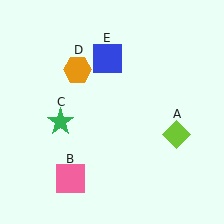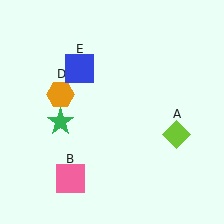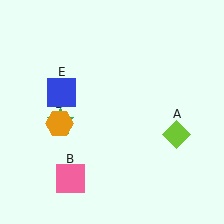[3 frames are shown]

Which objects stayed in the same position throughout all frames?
Lime diamond (object A) and pink square (object B) and green star (object C) remained stationary.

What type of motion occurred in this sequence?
The orange hexagon (object D), blue square (object E) rotated counterclockwise around the center of the scene.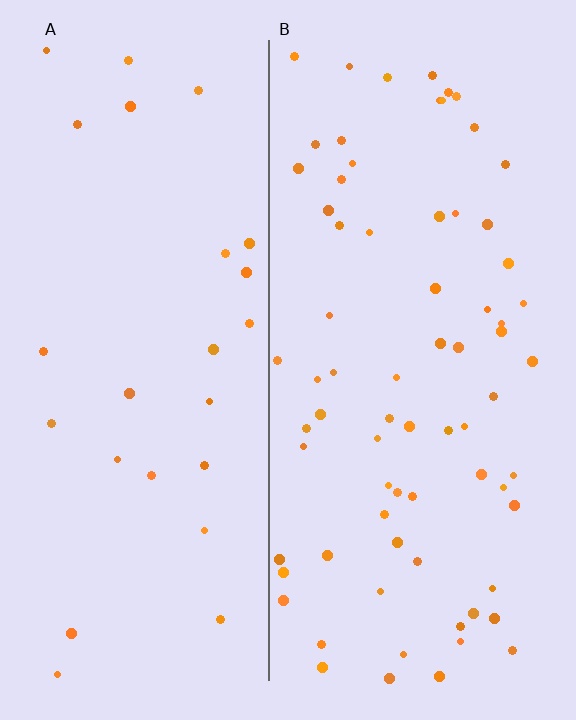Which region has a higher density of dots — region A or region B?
B (the right).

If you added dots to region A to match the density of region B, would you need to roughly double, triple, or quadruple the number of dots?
Approximately triple.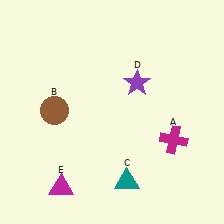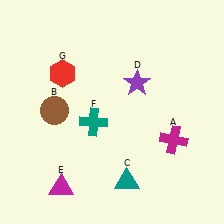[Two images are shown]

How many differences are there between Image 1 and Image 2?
There are 2 differences between the two images.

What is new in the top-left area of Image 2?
A red hexagon (G) was added in the top-left area of Image 2.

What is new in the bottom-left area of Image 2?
A teal cross (F) was added in the bottom-left area of Image 2.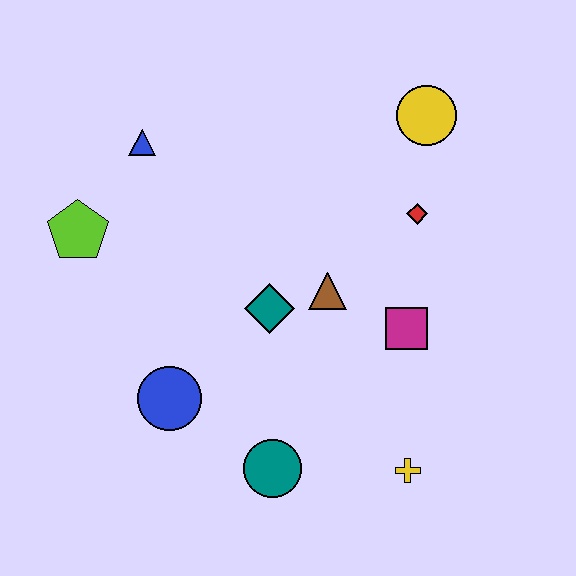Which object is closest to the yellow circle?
The red diamond is closest to the yellow circle.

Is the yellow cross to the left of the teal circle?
No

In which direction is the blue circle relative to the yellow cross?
The blue circle is to the left of the yellow cross.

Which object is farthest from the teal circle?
The yellow circle is farthest from the teal circle.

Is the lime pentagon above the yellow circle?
No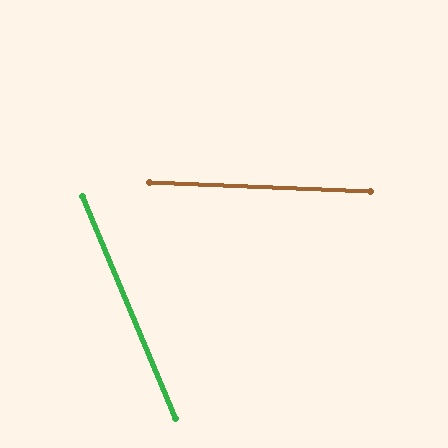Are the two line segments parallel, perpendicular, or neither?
Neither parallel nor perpendicular — they differ by about 65°.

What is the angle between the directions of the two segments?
Approximately 65 degrees.